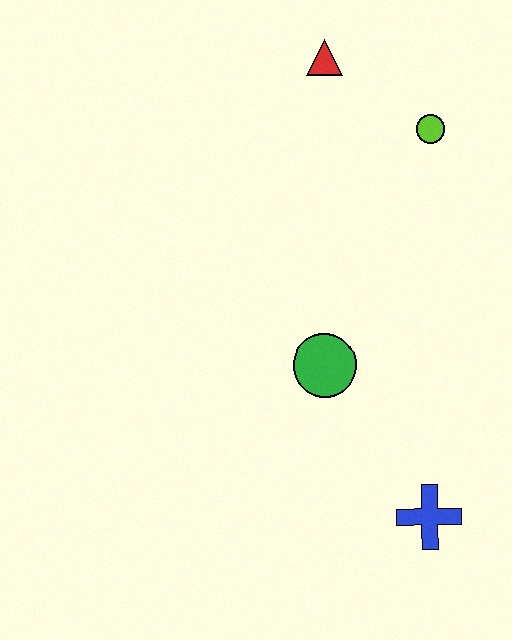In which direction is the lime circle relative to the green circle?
The lime circle is above the green circle.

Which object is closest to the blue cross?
The green circle is closest to the blue cross.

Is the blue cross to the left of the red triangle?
No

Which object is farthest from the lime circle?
The blue cross is farthest from the lime circle.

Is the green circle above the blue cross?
Yes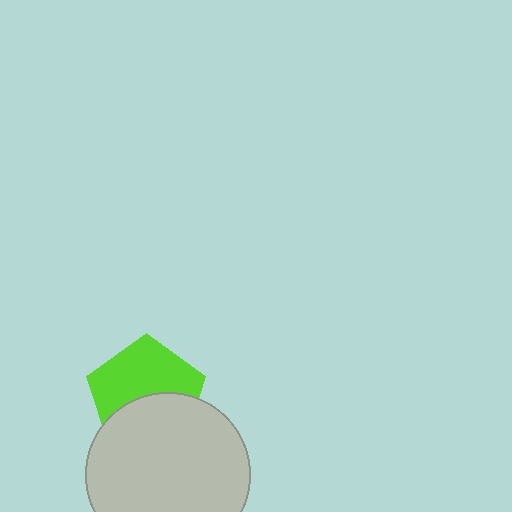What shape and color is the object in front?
The object in front is a light gray circle.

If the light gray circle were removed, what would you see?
You would see the complete lime pentagon.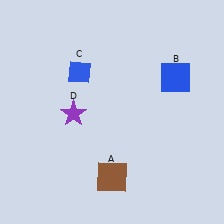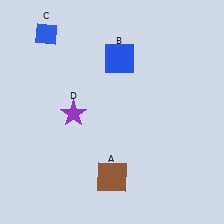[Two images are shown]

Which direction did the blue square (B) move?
The blue square (B) moved left.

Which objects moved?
The objects that moved are: the blue square (B), the blue diamond (C).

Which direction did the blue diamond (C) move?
The blue diamond (C) moved up.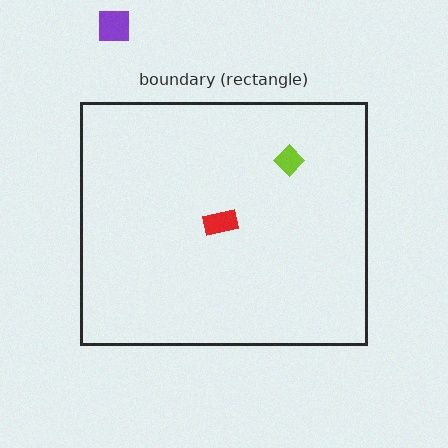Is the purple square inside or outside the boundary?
Outside.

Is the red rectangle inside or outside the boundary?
Inside.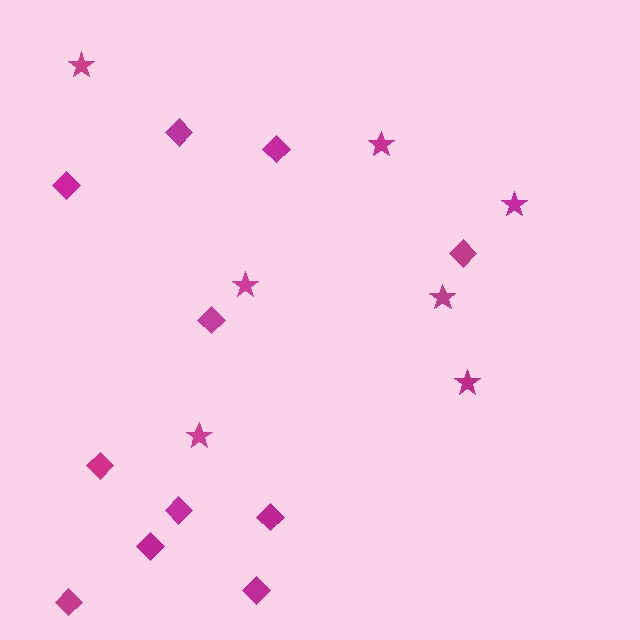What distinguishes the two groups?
There are 2 groups: one group of diamonds (11) and one group of stars (7).